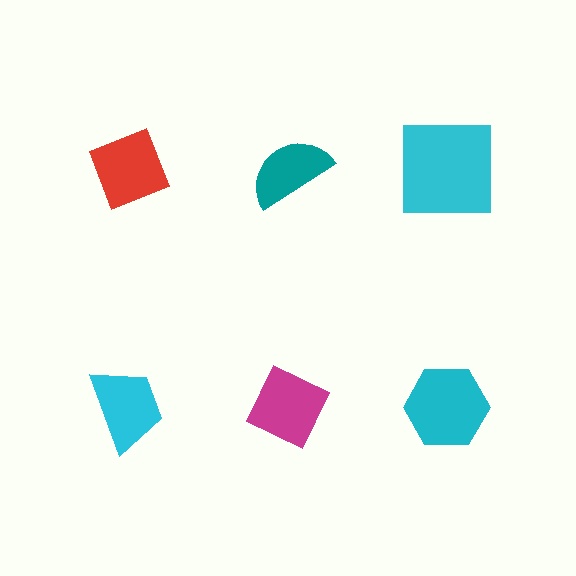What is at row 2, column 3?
A cyan hexagon.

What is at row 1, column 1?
A red diamond.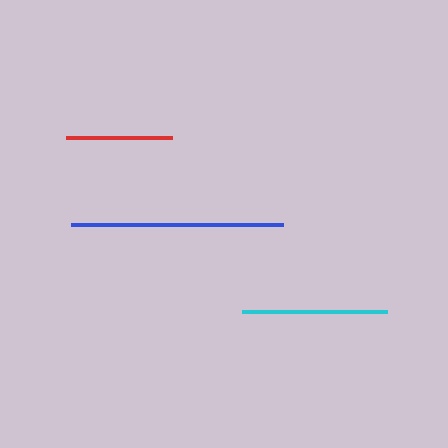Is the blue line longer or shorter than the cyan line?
The blue line is longer than the cyan line.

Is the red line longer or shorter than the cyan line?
The cyan line is longer than the red line.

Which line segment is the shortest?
The red line is the shortest at approximately 107 pixels.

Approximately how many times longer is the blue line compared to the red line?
The blue line is approximately 2.0 times the length of the red line.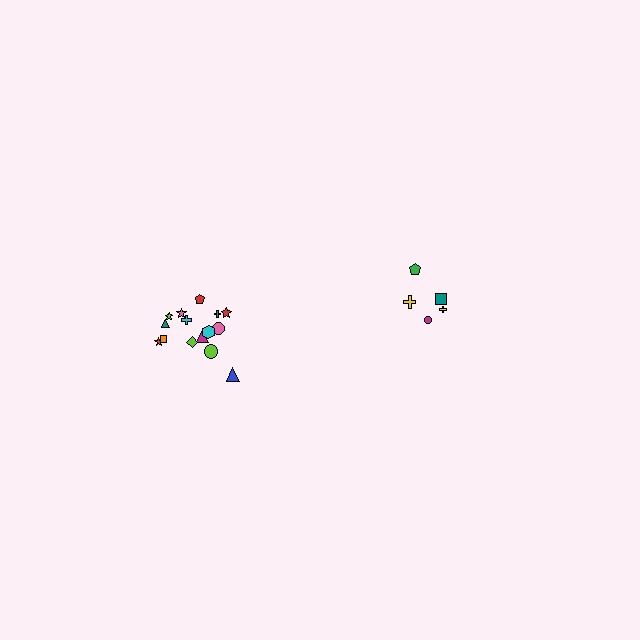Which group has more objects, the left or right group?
The left group.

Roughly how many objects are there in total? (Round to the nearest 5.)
Roughly 20 objects in total.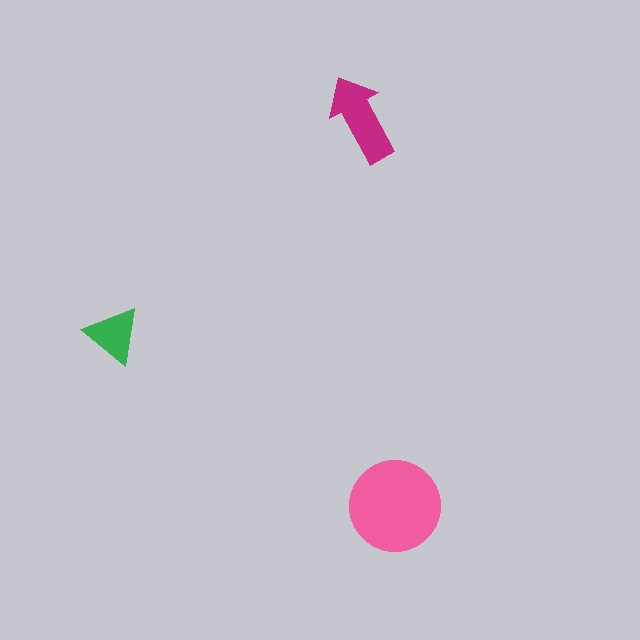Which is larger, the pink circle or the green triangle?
The pink circle.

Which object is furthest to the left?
The green triangle is leftmost.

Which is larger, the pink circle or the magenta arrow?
The pink circle.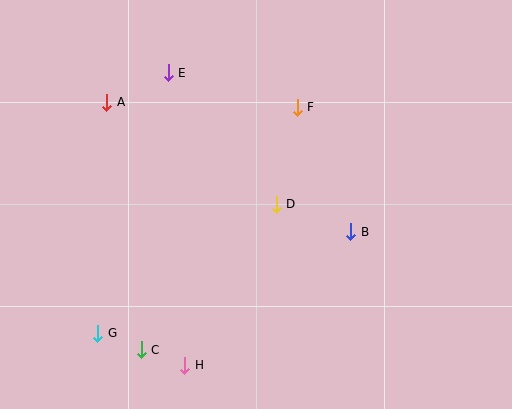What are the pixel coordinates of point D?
Point D is at (276, 204).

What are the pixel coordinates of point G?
Point G is at (98, 333).